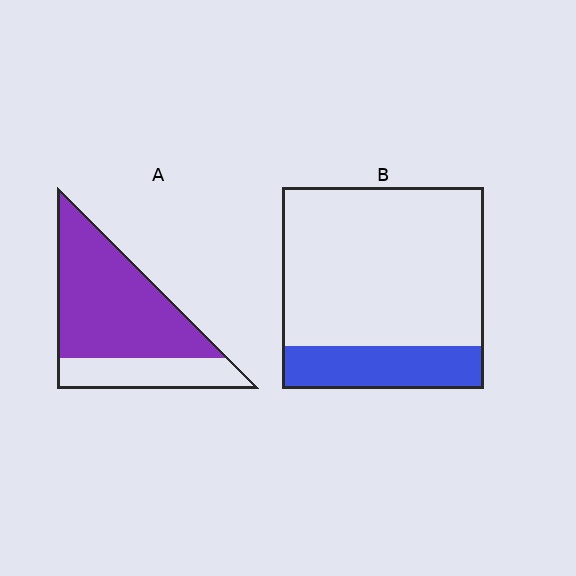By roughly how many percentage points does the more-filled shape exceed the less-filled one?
By roughly 50 percentage points (A over B).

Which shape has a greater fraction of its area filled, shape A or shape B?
Shape A.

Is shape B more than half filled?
No.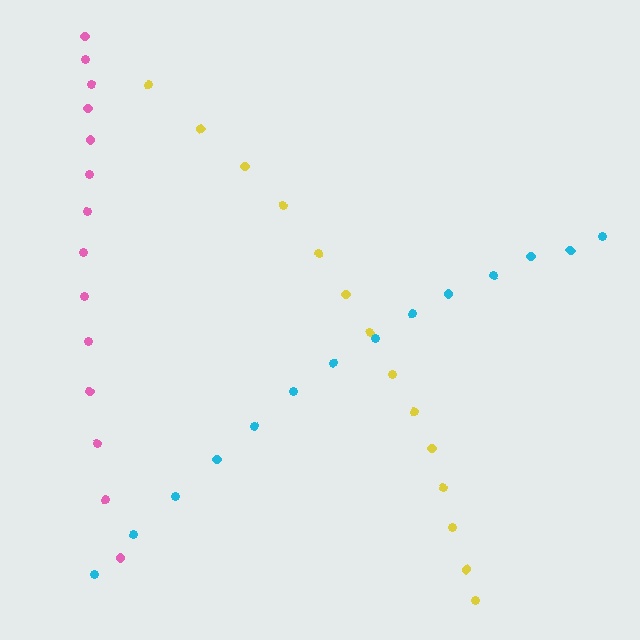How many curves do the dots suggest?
There are 3 distinct paths.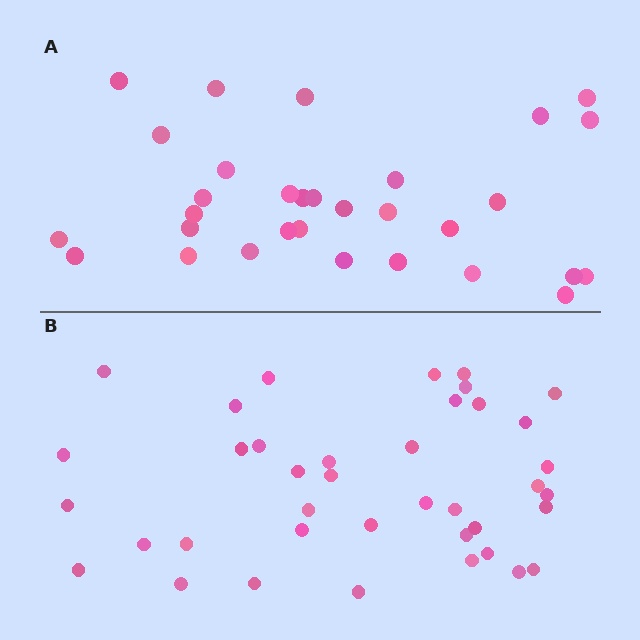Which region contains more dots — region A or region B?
Region B (the bottom region) has more dots.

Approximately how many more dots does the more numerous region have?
Region B has roughly 8 or so more dots than region A.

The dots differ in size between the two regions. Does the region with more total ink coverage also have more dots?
No. Region A has more total ink coverage because its dots are larger, but region B actually contains more individual dots. Total area can be misleading — the number of items is what matters here.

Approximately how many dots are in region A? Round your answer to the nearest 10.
About 30 dots. (The exact count is 31, which rounds to 30.)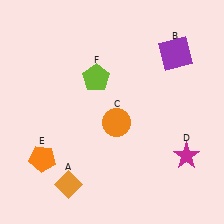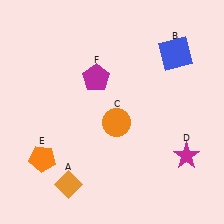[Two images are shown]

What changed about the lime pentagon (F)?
In Image 1, F is lime. In Image 2, it changed to magenta.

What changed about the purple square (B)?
In Image 1, B is purple. In Image 2, it changed to blue.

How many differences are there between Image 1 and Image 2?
There are 2 differences between the two images.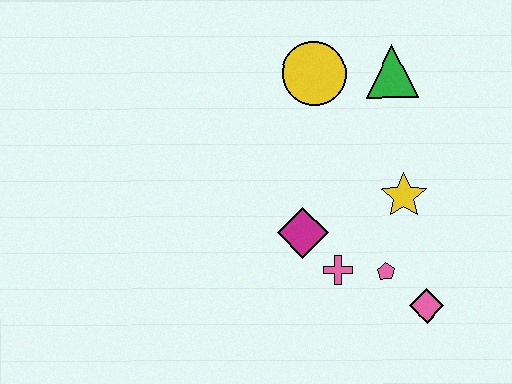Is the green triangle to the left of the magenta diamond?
No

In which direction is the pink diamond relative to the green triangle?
The pink diamond is below the green triangle.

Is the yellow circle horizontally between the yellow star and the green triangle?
No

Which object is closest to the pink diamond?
The pink pentagon is closest to the pink diamond.